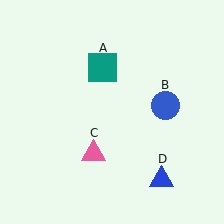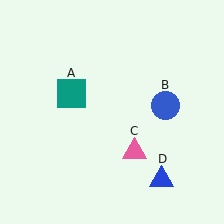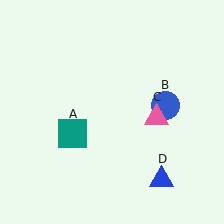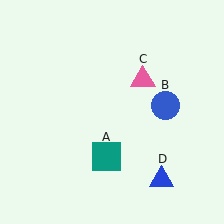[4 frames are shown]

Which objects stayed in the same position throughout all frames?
Blue circle (object B) and blue triangle (object D) remained stationary.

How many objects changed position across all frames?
2 objects changed position: teal square (object A), pink triangle (object C).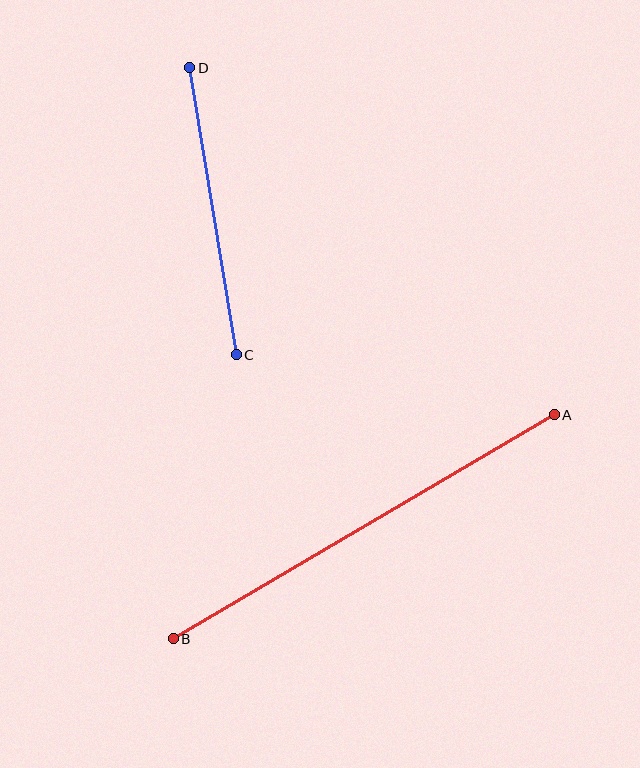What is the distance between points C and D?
The distance is approximately 291 pixels.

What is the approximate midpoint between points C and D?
The midpoint is at approximately (213, 211) pixels.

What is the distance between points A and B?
The distance is approximately 442 pixels.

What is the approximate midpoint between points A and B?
The midpoint is at approximately (364, 527) pixels.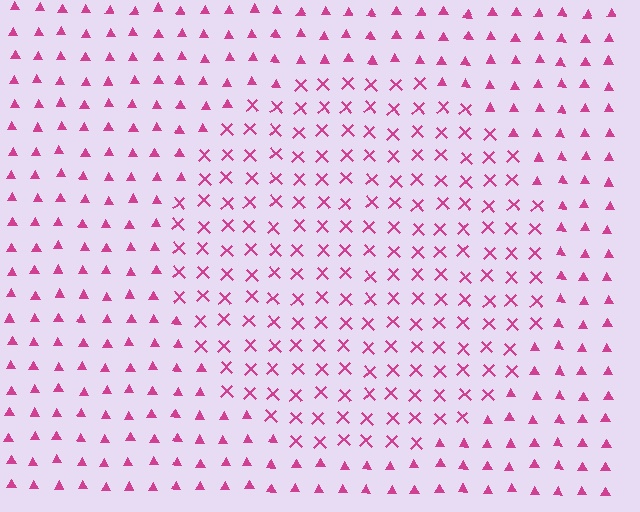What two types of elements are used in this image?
The image uses X marks inside the circle region and triangles outside it.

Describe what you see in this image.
The image is filled with small magenta elements arranged in a uniform grid. A circle-shaped region contains X marks, while the surrounding area contains triangles. The boundary is defined purely by the change in element shape.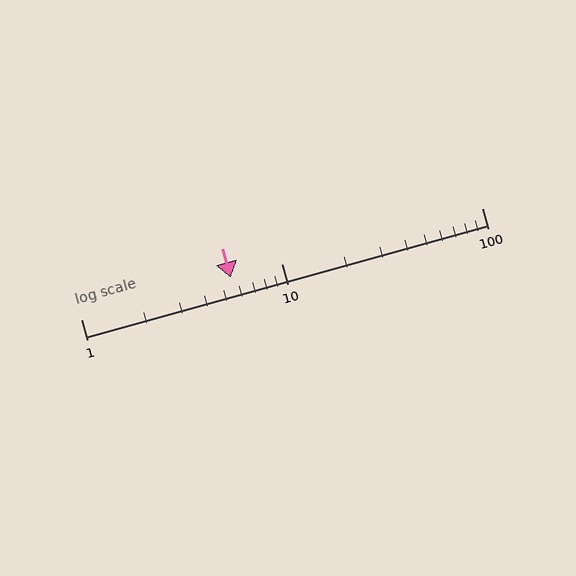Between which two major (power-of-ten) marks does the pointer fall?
The pointer is between 1 and 10.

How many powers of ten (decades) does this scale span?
The scale spans 2 decades, from 1 to 100.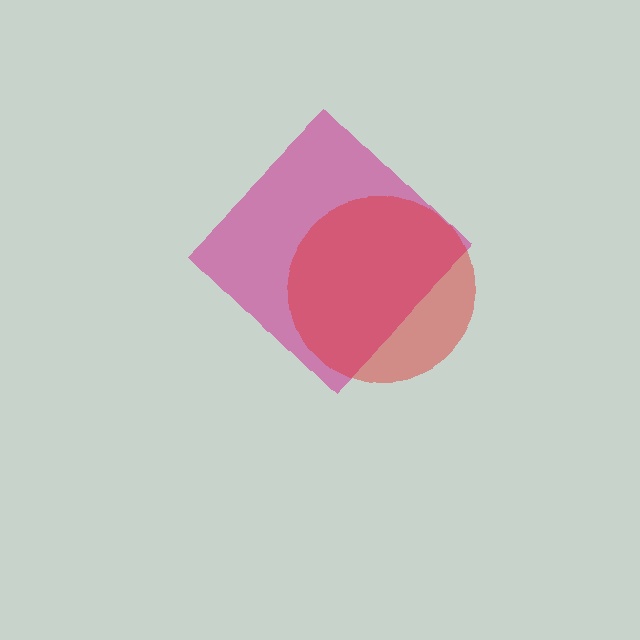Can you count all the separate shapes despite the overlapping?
Yes, there are 2 separate shapes.